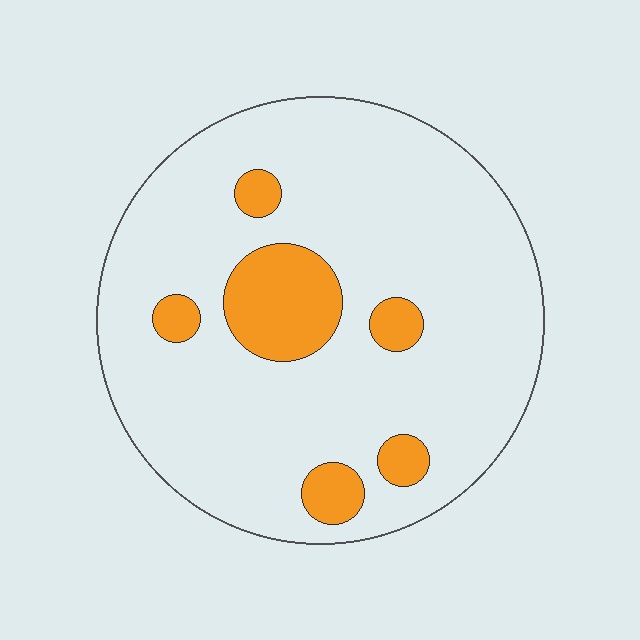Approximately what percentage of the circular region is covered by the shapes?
Approximately 15%.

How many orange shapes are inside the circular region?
6.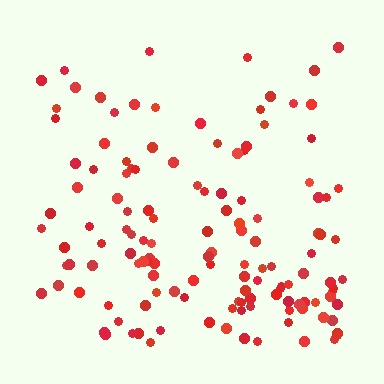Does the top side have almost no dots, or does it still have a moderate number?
Still a moderate number, just noticeably fewer than the bottom.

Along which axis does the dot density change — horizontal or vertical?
Vertical.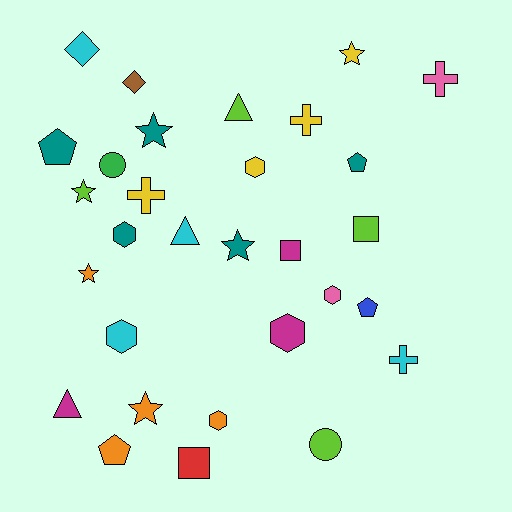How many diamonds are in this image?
There are 2 diamonds.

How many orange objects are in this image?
There are 4 orange objects.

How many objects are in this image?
There are 30 objects.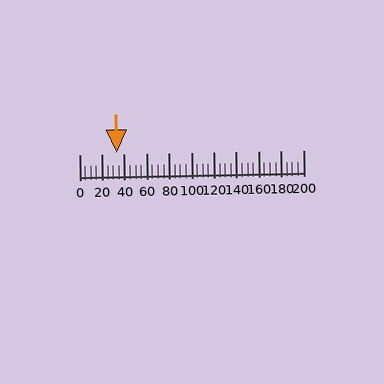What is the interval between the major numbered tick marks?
The major tick marks are spaced 20 units apart.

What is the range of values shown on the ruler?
The ruler shows values from 0 to 200.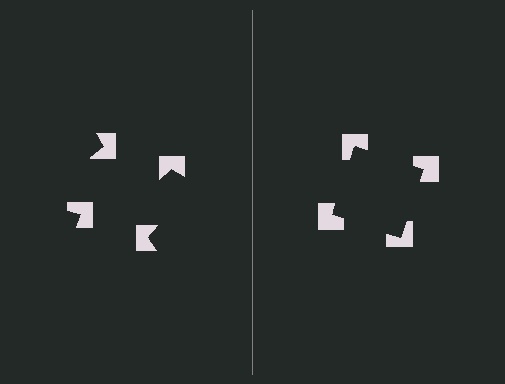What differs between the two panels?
The notched squares are positioned identically on both sides; only the wedge orientations differ. On the right they align to a square; on the left they are misaligned.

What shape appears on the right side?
An illusory square.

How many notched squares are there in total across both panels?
8 — 4 on each side.